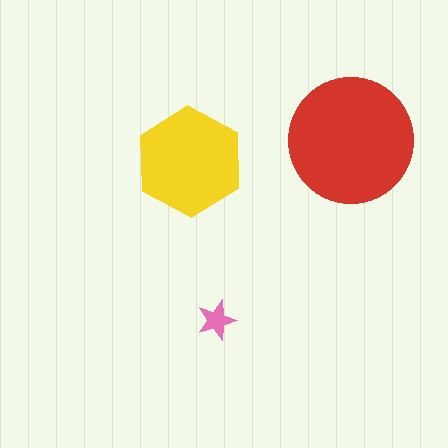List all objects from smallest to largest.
The pink star, the yellow hexagon, the red circle.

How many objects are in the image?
There are 3 objects in the image.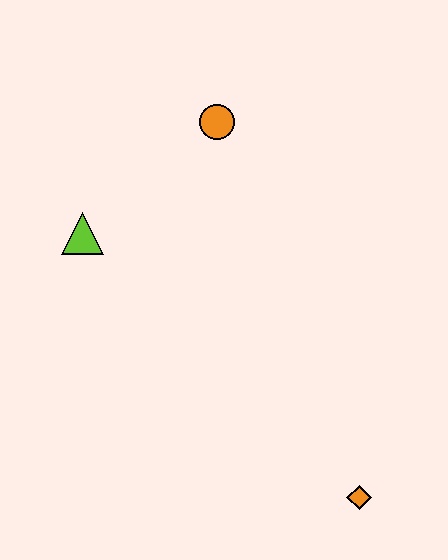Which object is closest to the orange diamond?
The lime triangle is closest to the orange diamond.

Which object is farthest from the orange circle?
The orange diamond is farthest from the orange circle.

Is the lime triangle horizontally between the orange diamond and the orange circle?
No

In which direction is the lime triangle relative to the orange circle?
The lime triangle is to the left of the orange circle.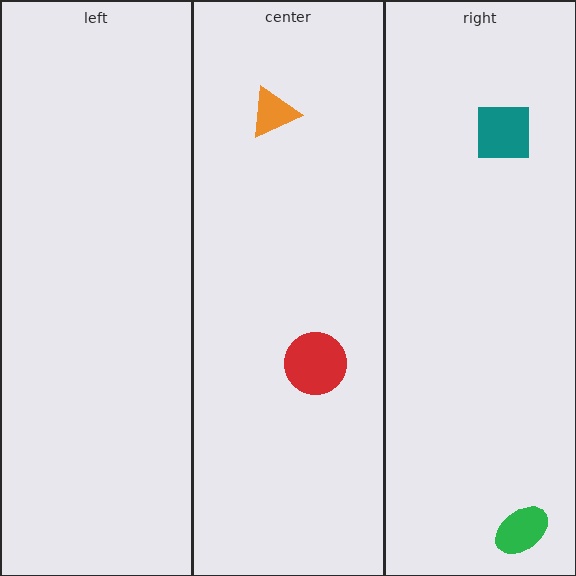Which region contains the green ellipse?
The right region.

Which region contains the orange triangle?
The center region.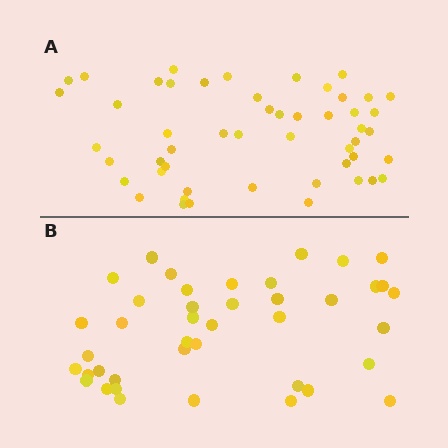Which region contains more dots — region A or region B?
Region A (the top region) has more dots.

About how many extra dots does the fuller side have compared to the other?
Region A has roughly 10 or so more dots than region B.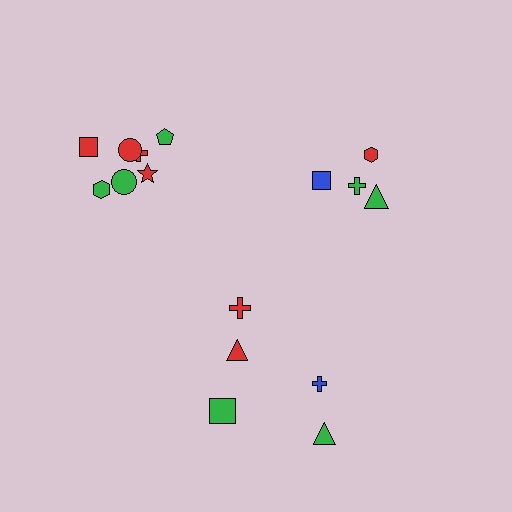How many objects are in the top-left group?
There are 7 objects.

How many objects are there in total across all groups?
There are 16 objects.